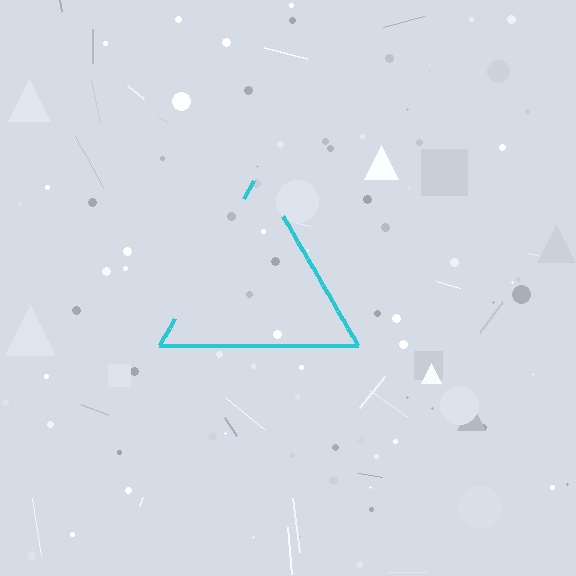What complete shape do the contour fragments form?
The contour fragments form a triangle.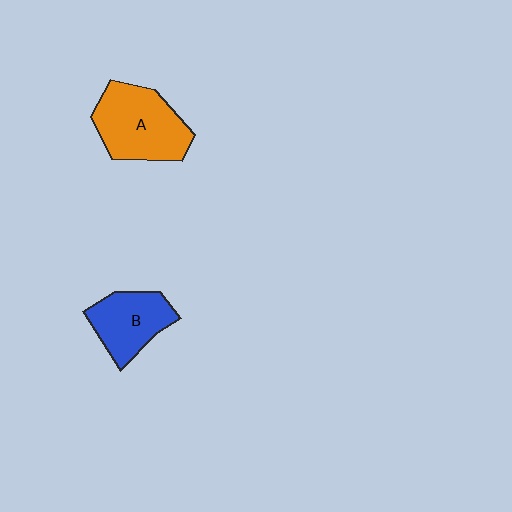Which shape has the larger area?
Shape A (orange).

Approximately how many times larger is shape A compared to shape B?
Approximately 1.3 times.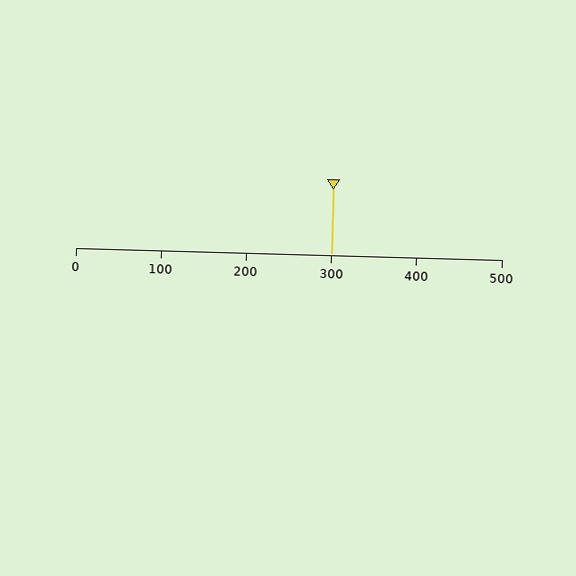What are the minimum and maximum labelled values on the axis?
The axis runs from 0 to 500.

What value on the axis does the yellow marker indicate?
The marker indicates approximately 300.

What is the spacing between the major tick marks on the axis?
The major ticks are spaced 100 apart.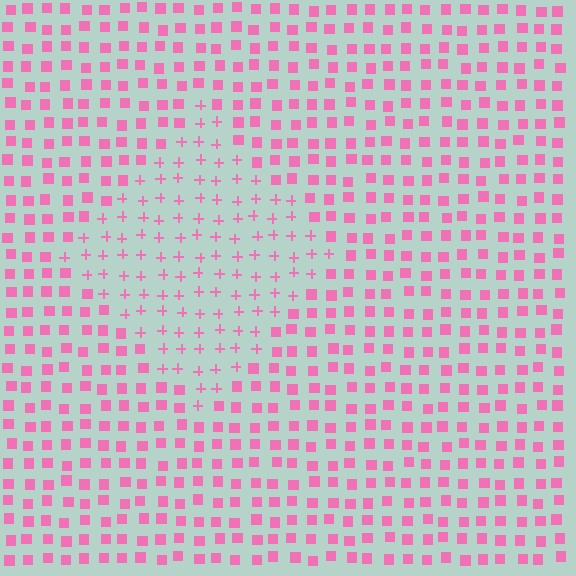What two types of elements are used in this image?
The image uses plus signs inside the diamond region and squares outside it.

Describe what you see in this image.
The image is filled with small pink elements arranged in a uniform grid. A diamond-shaped region contains plus signs, while the surrounding area contains squares. The boundary is defined purely by the change in element shape.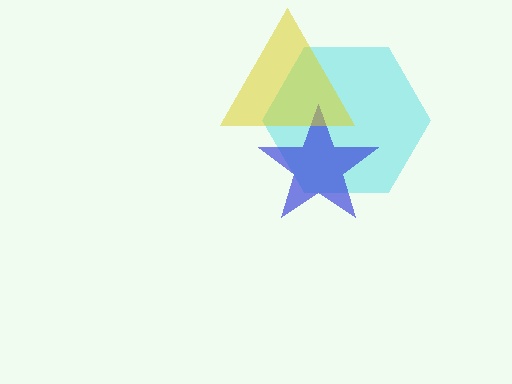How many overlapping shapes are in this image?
There are 3 overlapping shapes in the image.